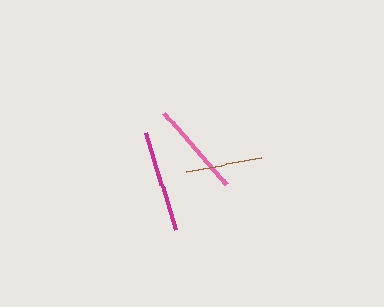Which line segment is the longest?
The magenta line is the longest at approximately 102 pixels.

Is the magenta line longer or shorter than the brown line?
The magenta line is longer than the brown line.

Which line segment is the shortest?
The brown line is the shortest at approximately 76 pixels.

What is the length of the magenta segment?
The magenta segment is approximately 102 pixels long.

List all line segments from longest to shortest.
From longest to shortest: magenta, pink, brown.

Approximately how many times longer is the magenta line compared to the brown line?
The magenta line is approximately 1.3 times the length of the brown line.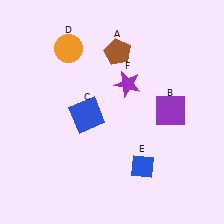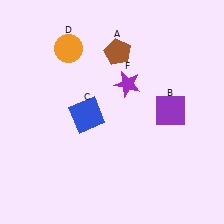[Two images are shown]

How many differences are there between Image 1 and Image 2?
There is 1 difference between the two images.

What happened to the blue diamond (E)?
The blue diamond (E) was removed in Image 2. It was in the bottom-right area of Image 1.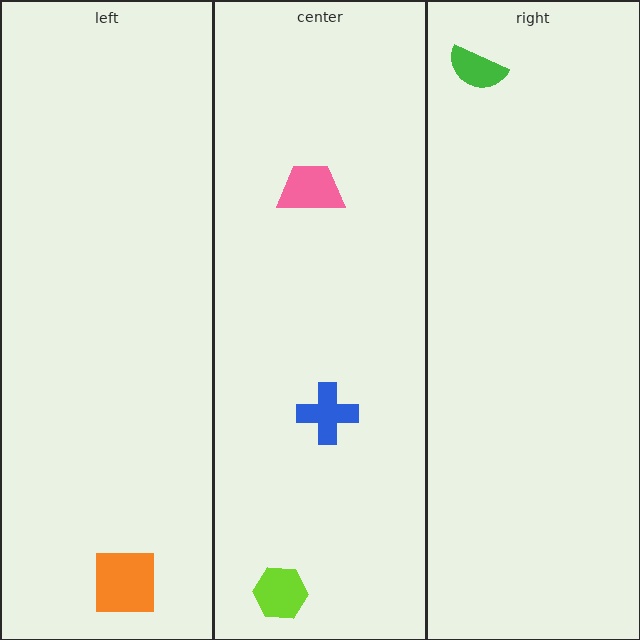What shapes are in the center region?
The lime hexagon, the pink trapezoid, the blue cross.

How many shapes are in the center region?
3.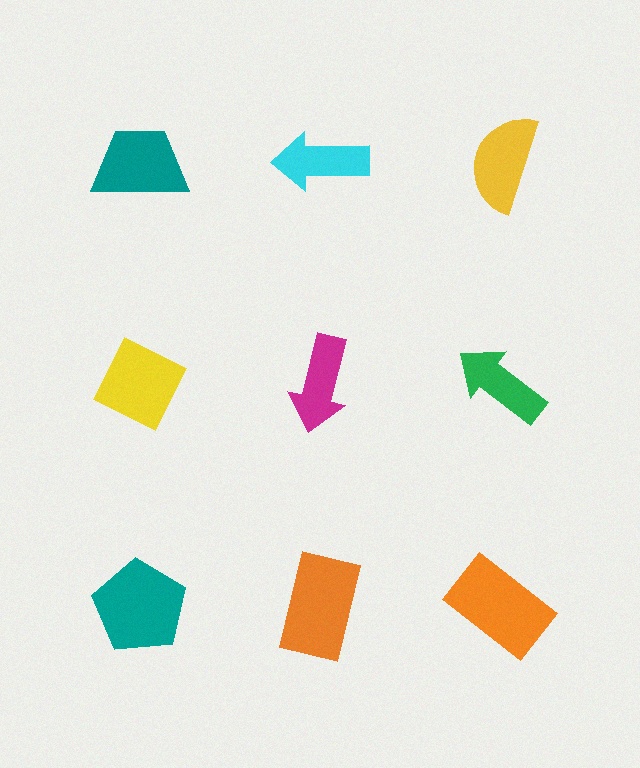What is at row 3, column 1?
A teal pentagon.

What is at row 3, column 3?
An orange rectangle.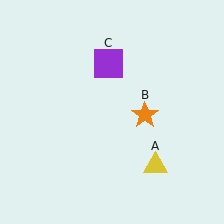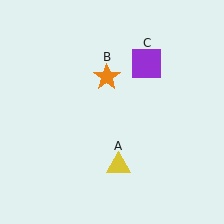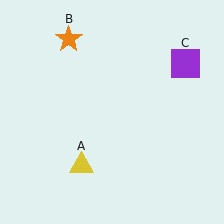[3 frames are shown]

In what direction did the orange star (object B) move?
The orange star (object B) moved up and to the left.